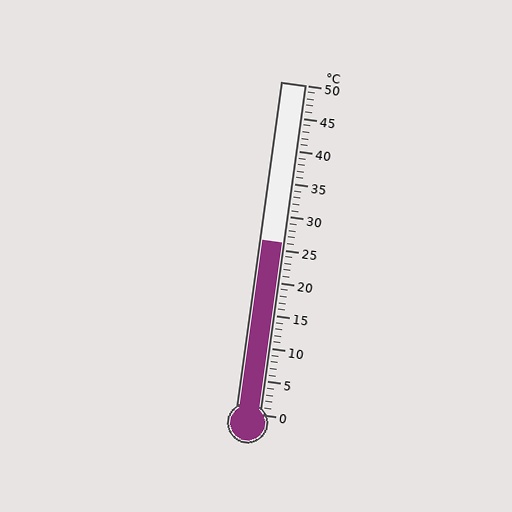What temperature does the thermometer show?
The thermometer shows approximately 26°C.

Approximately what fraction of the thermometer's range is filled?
The thermometer is filled to approximately 50% of its range.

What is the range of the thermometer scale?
The thermometer scale ranges from 0°C to 50°C.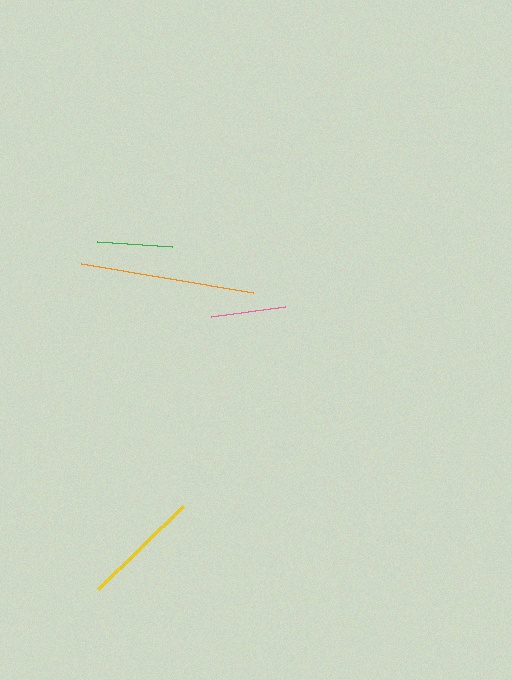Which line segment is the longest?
The orange line is the longest at approximately 174 pixels.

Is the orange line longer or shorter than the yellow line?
The orange line is longer than the yellow line.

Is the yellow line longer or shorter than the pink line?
The yellow line is longer than the pink line.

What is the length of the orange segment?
The orange segment is approximately 174 pixels long.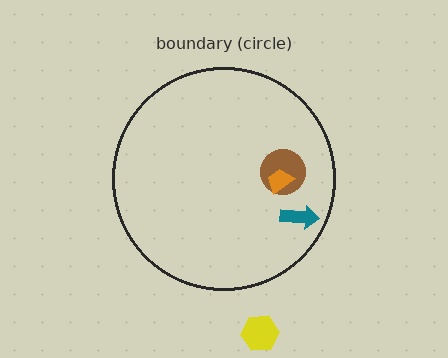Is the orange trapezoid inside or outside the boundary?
Inside.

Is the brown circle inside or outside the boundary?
Inside.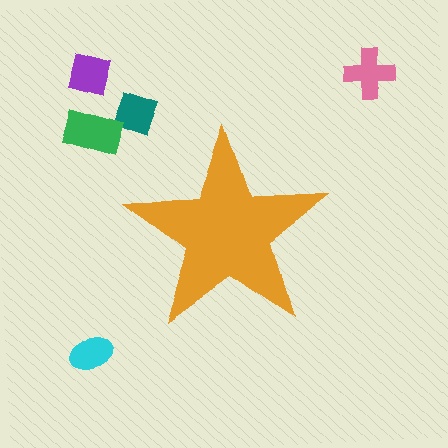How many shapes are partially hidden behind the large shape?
0 shapes are partially hidden.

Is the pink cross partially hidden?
No, the pink cross is fully visible.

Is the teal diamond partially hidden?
No, the teal diamond is fully visible.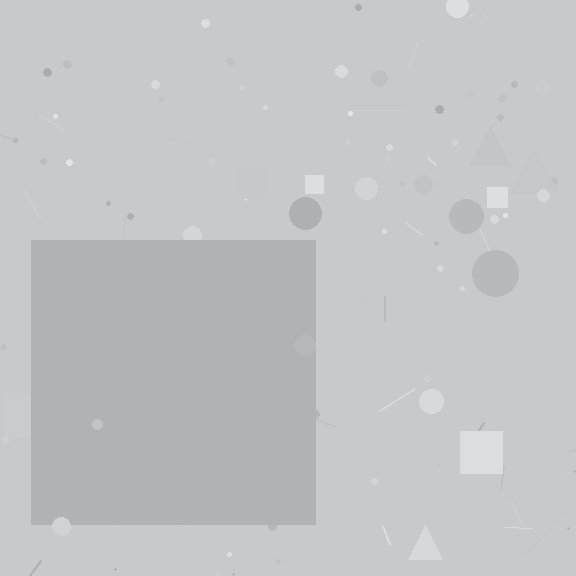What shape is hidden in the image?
A square is hidden in the image.